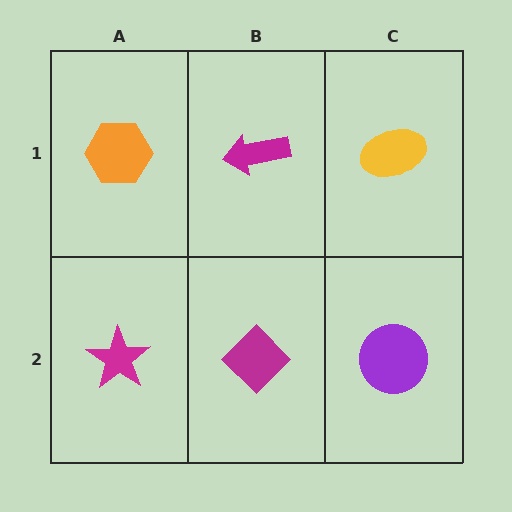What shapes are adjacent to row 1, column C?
A purple circle (row 2, column C), a magenta arrow (row 1, column B).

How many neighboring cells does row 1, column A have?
2.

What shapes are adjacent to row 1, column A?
A magenta star (row 2, column A), a magenta arrow (row 1, column B).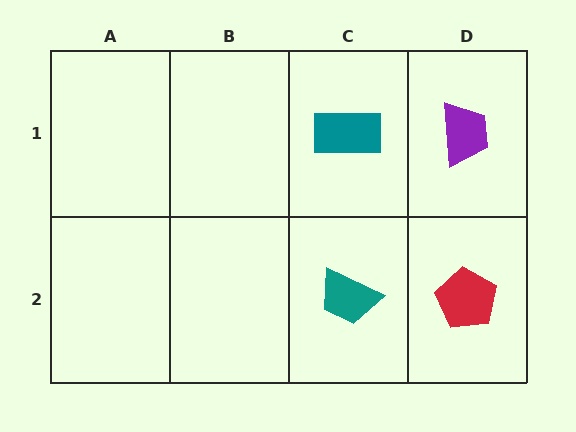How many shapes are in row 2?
2 shapes.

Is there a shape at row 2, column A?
No, that cell is empty.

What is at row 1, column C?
A teal rectangle.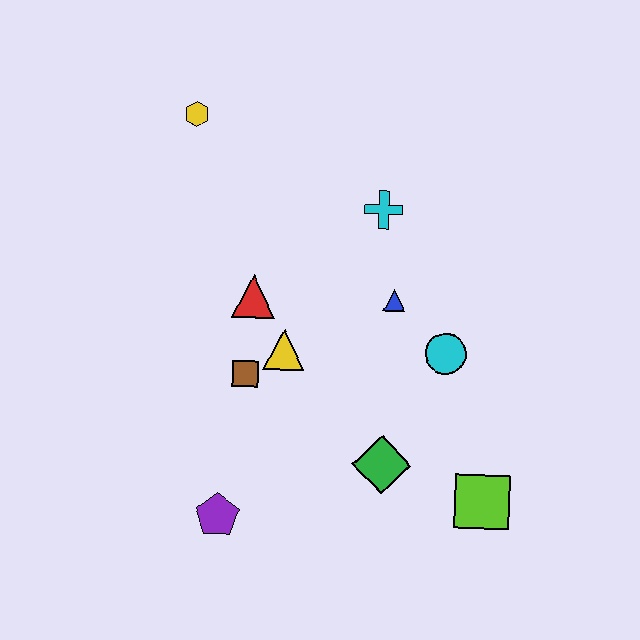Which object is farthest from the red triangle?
The lime square is farthest from the red triangle.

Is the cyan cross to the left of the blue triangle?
Yes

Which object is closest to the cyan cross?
The blue triangle is closest to the cyan cross.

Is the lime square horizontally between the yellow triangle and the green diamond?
No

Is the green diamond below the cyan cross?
Yes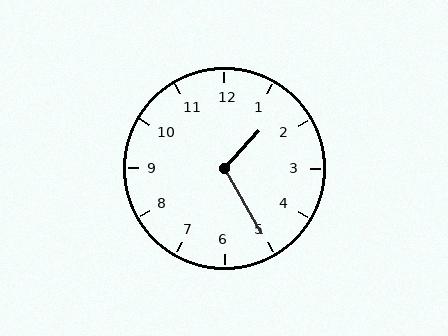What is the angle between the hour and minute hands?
Approximately 108 degrees.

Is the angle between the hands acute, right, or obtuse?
It is obtuse.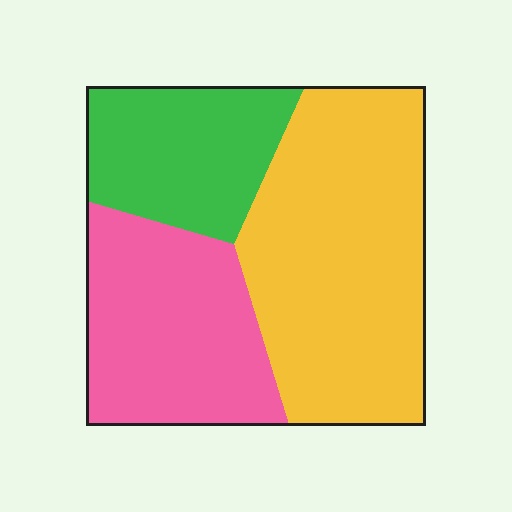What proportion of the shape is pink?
Pink covers around 30% of the shape.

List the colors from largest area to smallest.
From largest to smallest: yellow, pink, green.